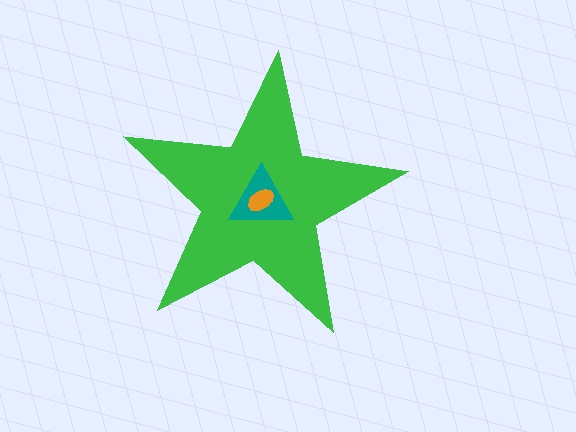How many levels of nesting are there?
3.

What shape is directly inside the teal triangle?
The orange ellipse.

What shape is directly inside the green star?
The teal triangle.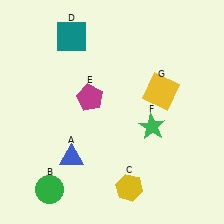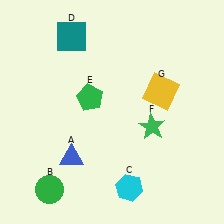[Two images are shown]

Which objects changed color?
C changed from yellow to cyan. E changed from magenta to green.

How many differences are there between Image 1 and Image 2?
There are 2 differences between the two images.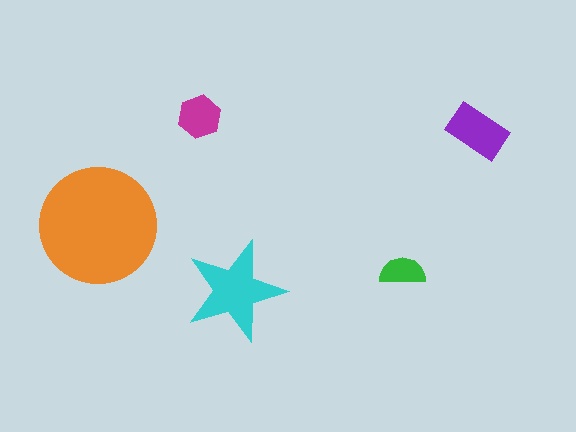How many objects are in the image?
There are 5 objects in the image.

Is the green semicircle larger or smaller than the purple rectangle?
Smaller.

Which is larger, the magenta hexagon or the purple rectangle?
The purple rectangle.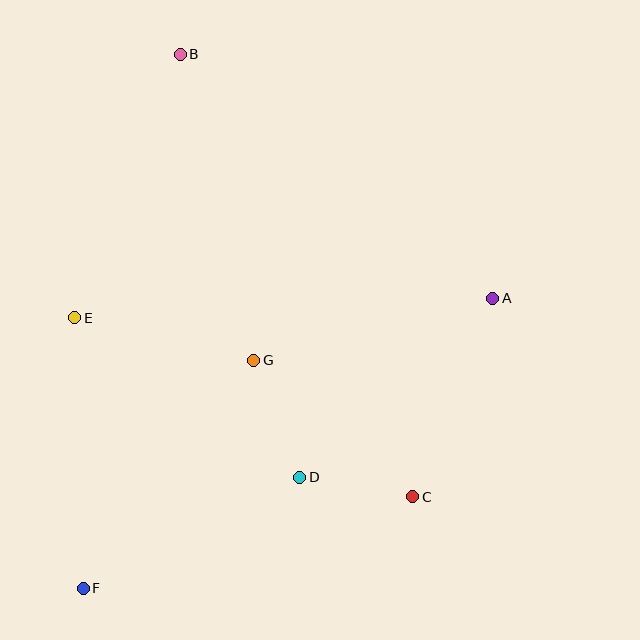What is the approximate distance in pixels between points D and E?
The distance between D and E is approximately 276 pixels.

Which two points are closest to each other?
Points C and D are closest to each other.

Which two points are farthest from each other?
Points B and F are farthest from each other.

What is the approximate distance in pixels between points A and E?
The distance between A and E is approximately 418 pixels.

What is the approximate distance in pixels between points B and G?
The distance between B and G is approximately 315 pixels.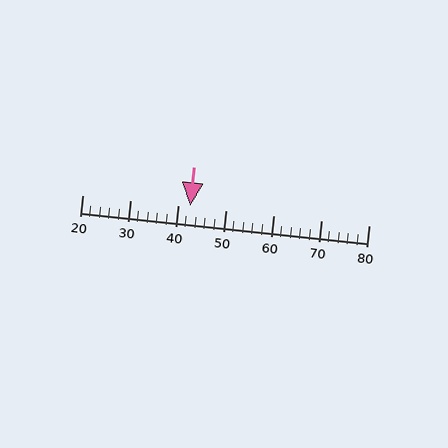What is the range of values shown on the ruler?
The ruler shows values from 20 to 80.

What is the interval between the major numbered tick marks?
The major tick marks are spaced 10 units apart.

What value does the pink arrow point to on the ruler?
The pink arrow points to approximately 43.